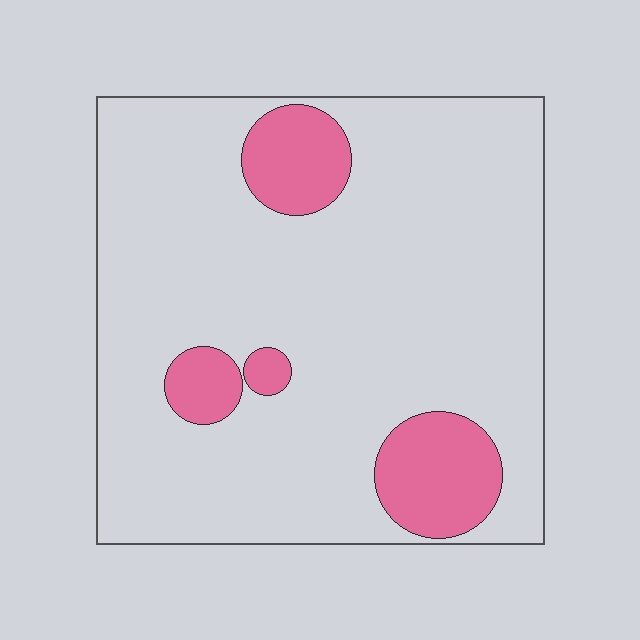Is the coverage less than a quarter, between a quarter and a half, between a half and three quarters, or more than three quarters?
Less than a quarter.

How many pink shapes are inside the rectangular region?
4.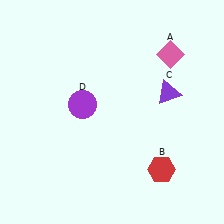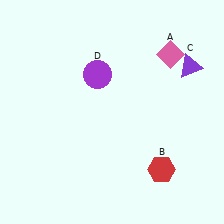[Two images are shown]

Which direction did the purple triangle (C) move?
The purple triangle (C) moved up.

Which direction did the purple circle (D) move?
The purple circle (D) moved up.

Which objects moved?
The objects that moved are: the purple triangle (C), the purple circle (D).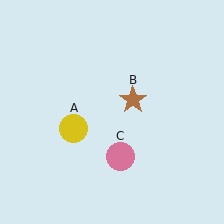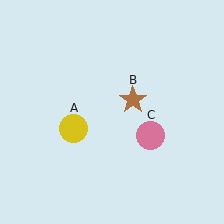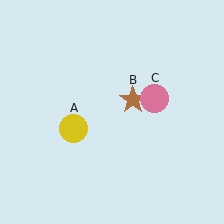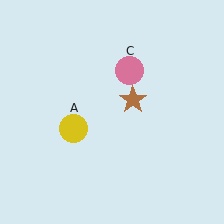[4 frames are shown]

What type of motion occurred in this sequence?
The pink circle (object C) rotated counterclockwise around the center of the scene.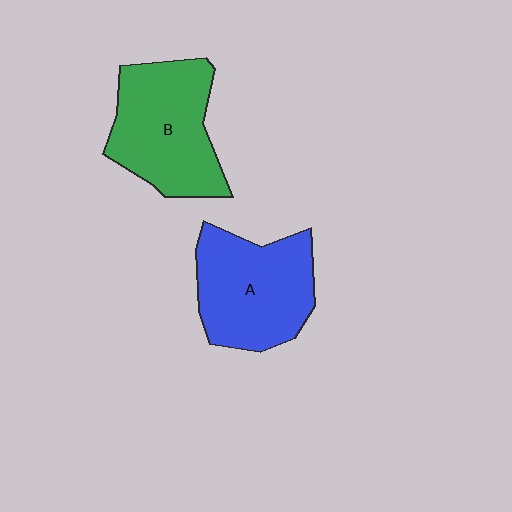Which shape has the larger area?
Shape B (green).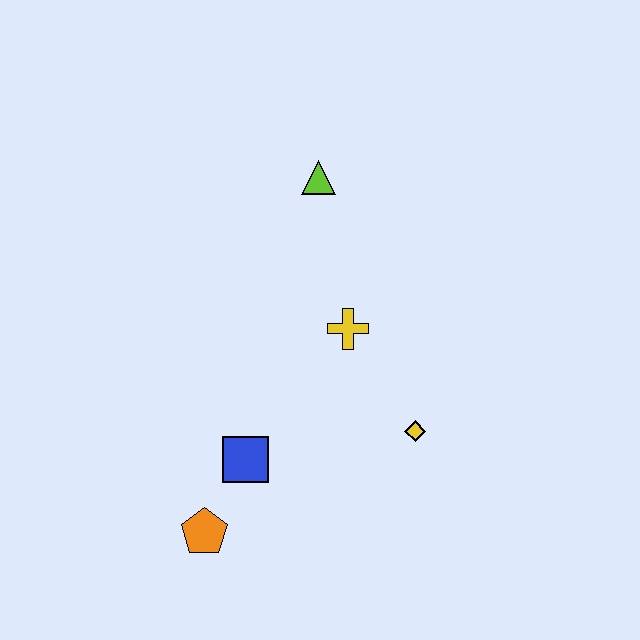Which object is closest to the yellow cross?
The yellow diamond is closest to the yellow cross.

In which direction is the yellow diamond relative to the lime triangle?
The yellow diamond is below the lime triangle.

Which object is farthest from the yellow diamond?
The lime triangle is farthest from the yellow diamond.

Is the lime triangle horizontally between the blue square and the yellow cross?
Yes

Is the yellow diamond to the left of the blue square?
No